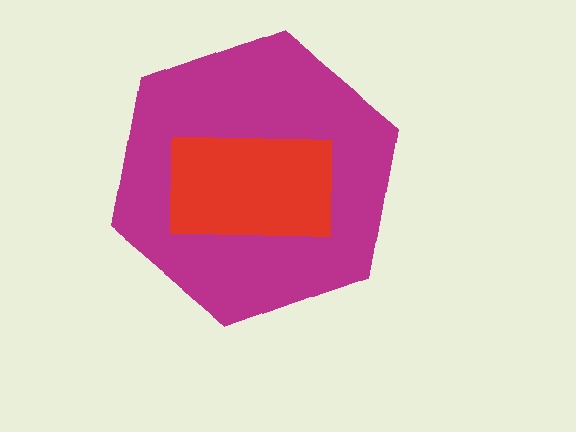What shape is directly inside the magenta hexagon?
The red rectangle.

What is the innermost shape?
The red rectangle.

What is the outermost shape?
The magenta hexagon.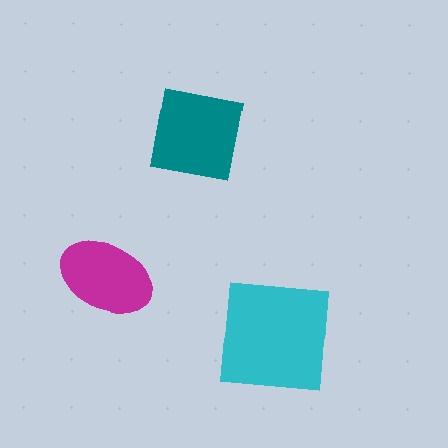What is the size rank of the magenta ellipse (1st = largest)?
3rd.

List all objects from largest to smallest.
The cyan square, the teal square, the magenta ellipse.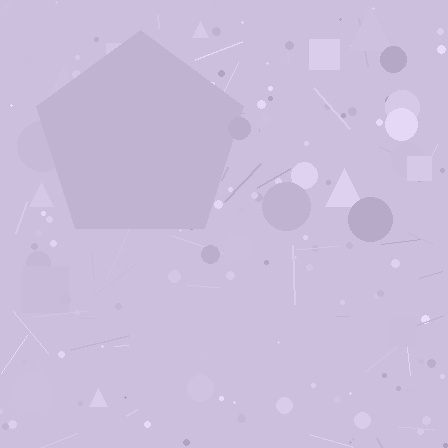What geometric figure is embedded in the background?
A pentagon is embedded in the background.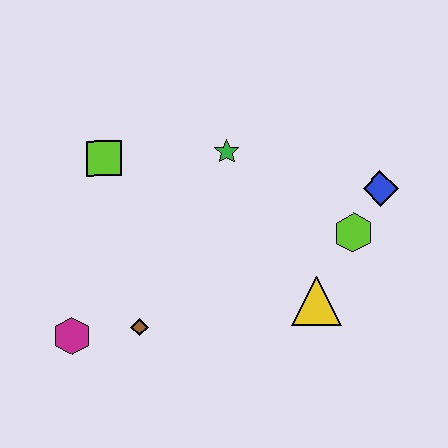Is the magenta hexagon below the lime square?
Yes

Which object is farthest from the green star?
The magenta hexagon is farthest from the green star.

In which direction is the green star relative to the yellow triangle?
The green star is above the yellow triangle.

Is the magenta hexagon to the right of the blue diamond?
No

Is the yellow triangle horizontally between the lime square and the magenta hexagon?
No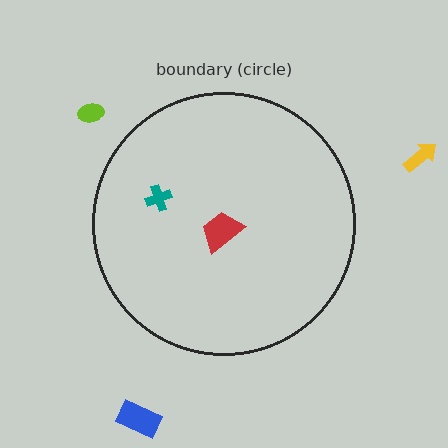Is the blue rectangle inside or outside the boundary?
Outside.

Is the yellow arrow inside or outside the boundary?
Outside.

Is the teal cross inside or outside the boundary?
Inside.